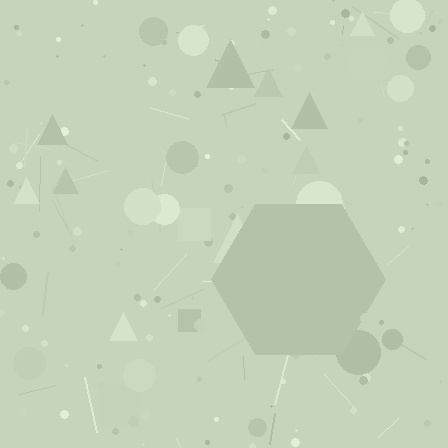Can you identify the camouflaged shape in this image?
The camouflaged shape is a hexagon.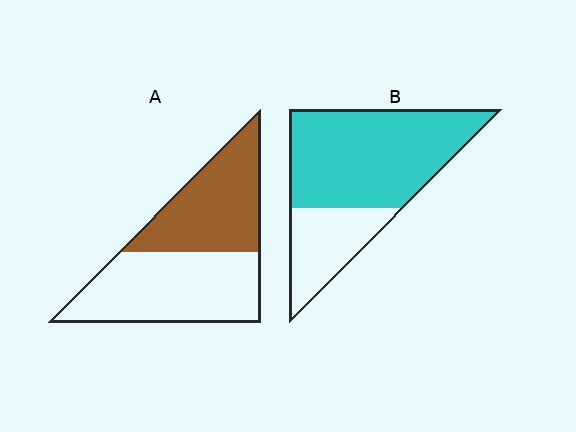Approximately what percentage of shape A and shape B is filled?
A is approximately 45% and B is approximately 70%.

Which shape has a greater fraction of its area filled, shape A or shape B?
Shape B.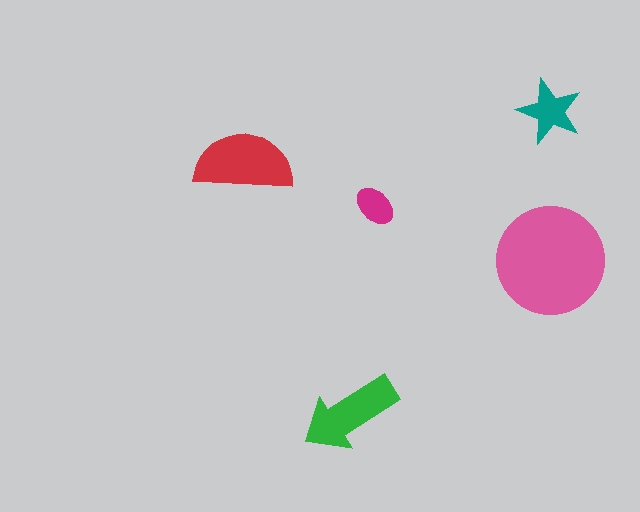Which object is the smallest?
The magenta ellipse.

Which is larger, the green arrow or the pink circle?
The pink circle.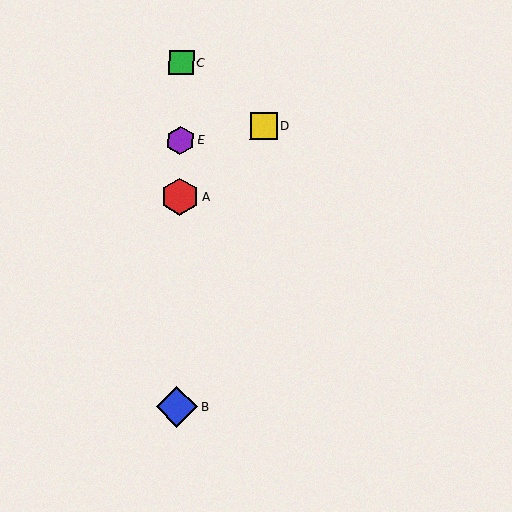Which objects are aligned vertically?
Objects A, B, C, E are aligned vertically.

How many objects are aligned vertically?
4 objects (A, B, C, E) are aligned vertically.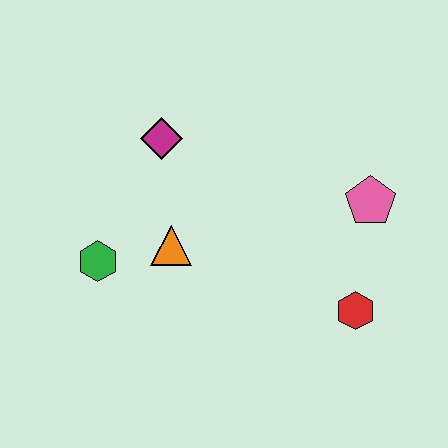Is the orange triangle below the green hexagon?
No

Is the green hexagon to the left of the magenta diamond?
Yes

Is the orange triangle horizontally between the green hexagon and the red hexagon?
Yes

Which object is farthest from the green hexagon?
The pink pentagon is farthest from the green hexagon.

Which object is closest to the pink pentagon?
The red hexagon is closest to the pink pentagon.